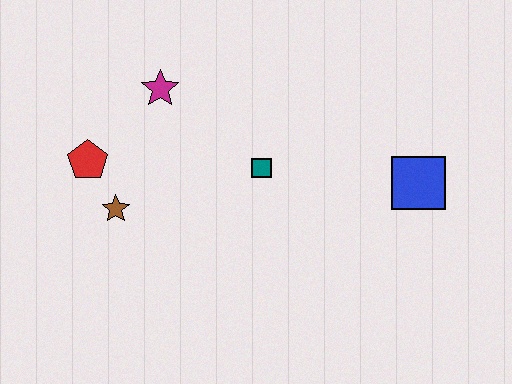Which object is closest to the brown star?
The red pentagon is closest to the brown star.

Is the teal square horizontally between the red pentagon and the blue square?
Yes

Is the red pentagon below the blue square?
No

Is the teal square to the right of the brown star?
Yes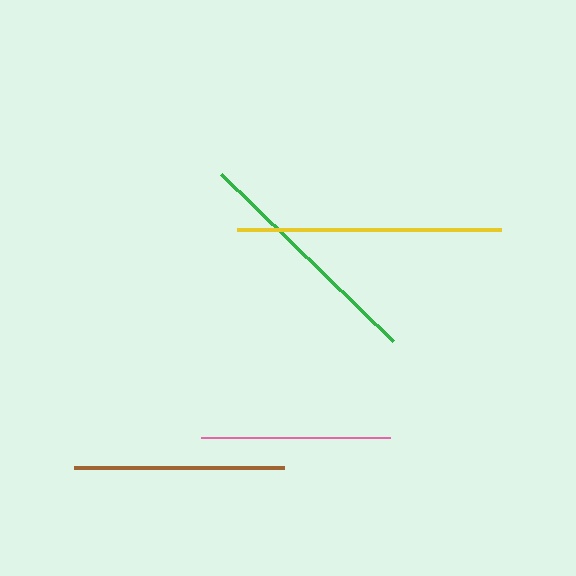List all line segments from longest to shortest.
From longest to shortest: yellow, green, brown, pink.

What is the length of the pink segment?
The pink segment is approximately 189 pixels long.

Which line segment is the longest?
The yellow line is the longest at approximately 264 pixels.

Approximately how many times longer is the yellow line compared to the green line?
The yellow line is approximately 1.1 times the length of the green line.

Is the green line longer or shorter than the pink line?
The green line is longer than the pink line.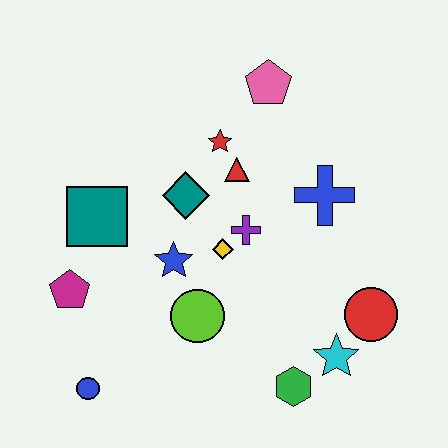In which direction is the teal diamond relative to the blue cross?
The teal diamond is to the left of the blue cross.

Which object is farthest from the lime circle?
The pink pentagon is farthest from the lime circle.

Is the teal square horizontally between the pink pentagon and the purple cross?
No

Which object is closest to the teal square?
The magenta pentagon is closest to the teal square.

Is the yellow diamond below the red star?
Yes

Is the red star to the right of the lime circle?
Yes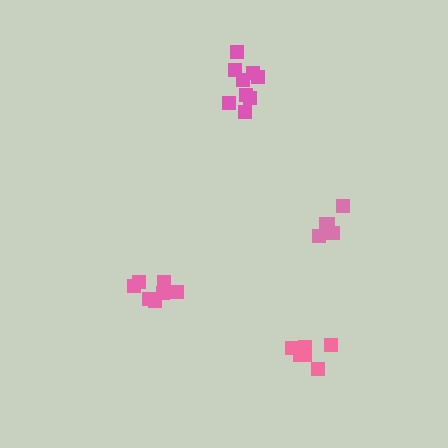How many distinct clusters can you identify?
There are 4 distinct clusters.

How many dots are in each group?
Group 1: 9 dots, Group 2: 5 dots, Group 3: 6 dots, Group 4: 7 dots (27 total).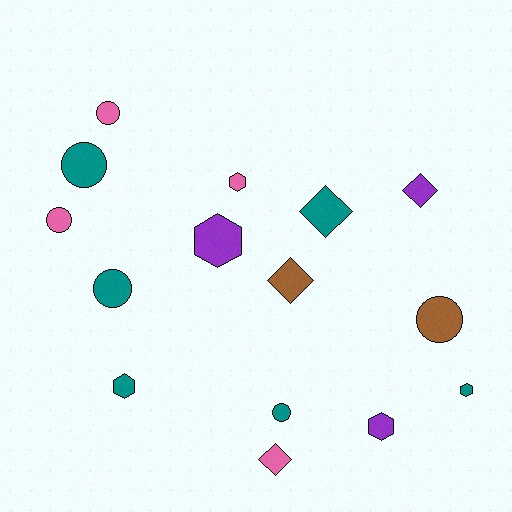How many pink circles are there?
There are 2 pink circles.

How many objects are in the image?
There are 15 objects.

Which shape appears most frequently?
Circle, with 6 objects.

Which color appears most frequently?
Teal, with 6 objects.